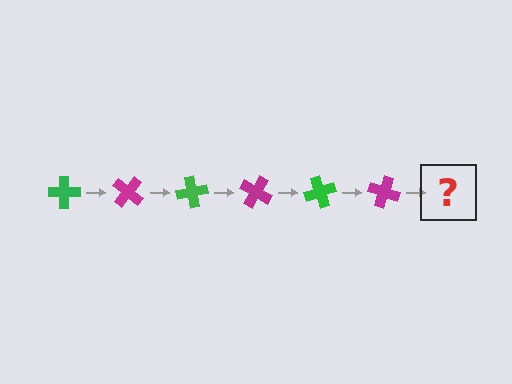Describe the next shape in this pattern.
It should be a green cross, rotated 240 degrees from the start.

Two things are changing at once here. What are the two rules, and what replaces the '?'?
The two rules are that it rotates 40 degrees each step and the color cycles through green and magenta. The '?' should be a green cross, rotated 240 degrees from the start.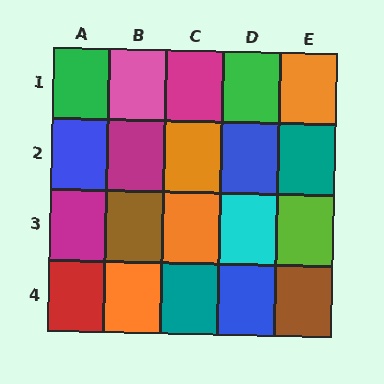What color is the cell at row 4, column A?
Red.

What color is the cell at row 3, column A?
Magenta.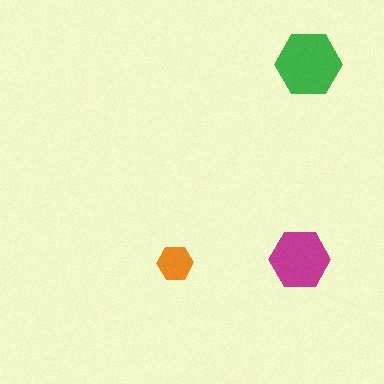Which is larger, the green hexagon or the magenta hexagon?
The green one.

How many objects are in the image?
There are 3 objects in the image.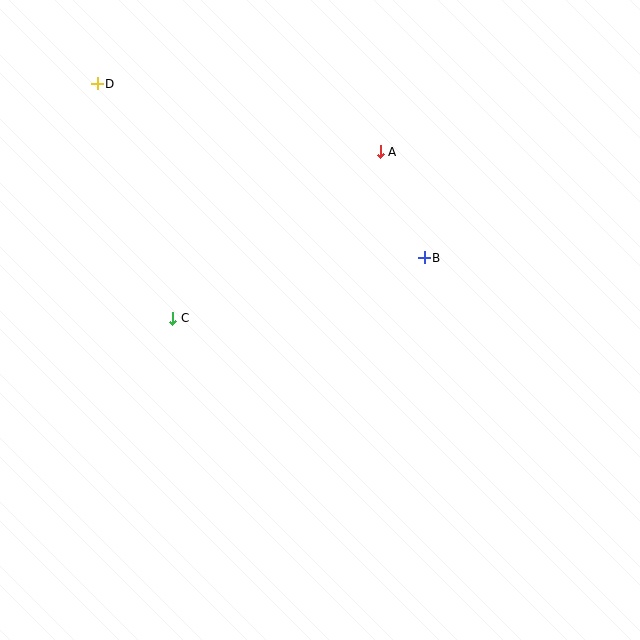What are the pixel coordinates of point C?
Point C is at (173, 318).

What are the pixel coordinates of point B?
Point B is at (424, 258).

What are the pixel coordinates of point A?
Point A is at (380, 152).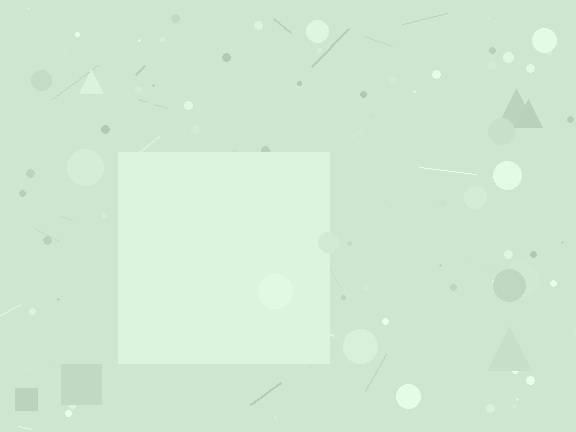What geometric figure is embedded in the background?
A square is embedded in the background.